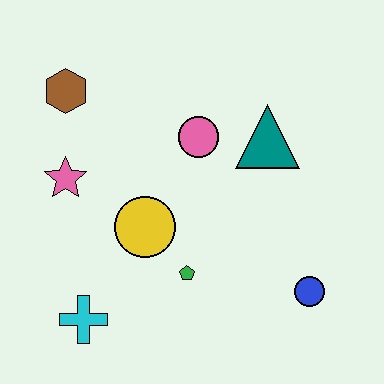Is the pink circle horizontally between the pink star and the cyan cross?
No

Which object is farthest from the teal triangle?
The cyan cross is farthest from the teal triangle.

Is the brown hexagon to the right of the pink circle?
No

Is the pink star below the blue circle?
No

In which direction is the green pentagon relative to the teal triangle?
The green pentagon is below the teal triangle.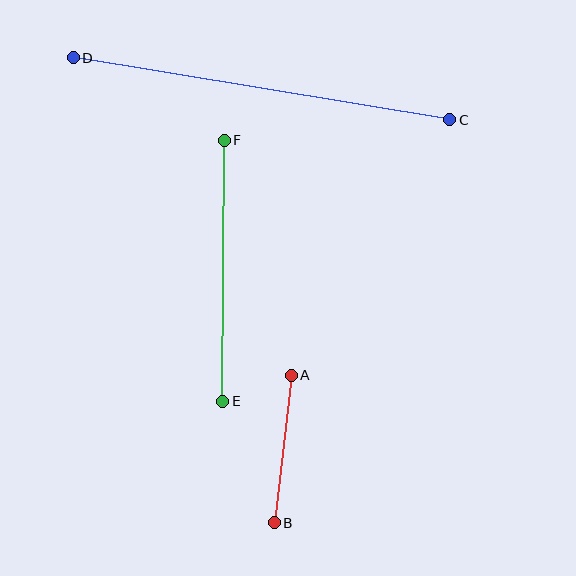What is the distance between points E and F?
The distance is approximately 261 pixels.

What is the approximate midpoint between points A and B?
The midpoint is at approximately (283, 449) pixels.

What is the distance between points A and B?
The distance is approximately 148 pixels.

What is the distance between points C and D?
The distance is approximately 381 pixels.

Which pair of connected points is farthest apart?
Points C and D are farthest apart.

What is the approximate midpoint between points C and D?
The midpoint is at approximately (262, 89) pixels.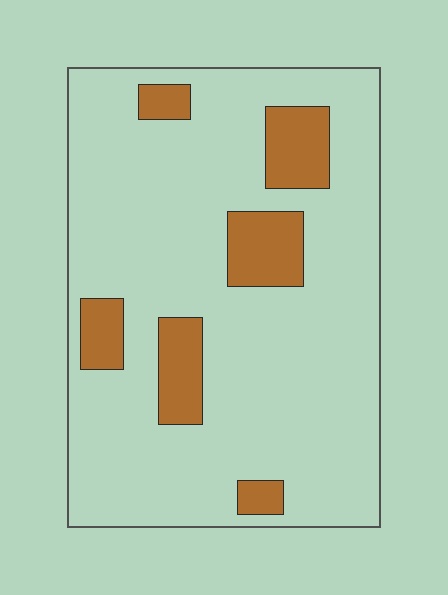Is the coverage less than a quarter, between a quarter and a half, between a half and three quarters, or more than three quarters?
Less than a quarter.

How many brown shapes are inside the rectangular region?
6.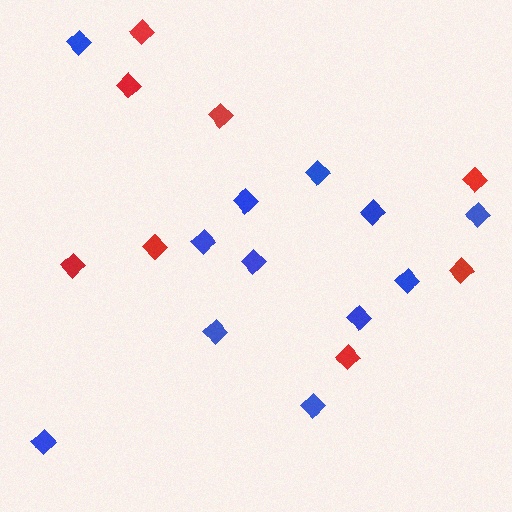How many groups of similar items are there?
There are 2 groups: one group of red diamonds (8) and one group of blue diamonds (12).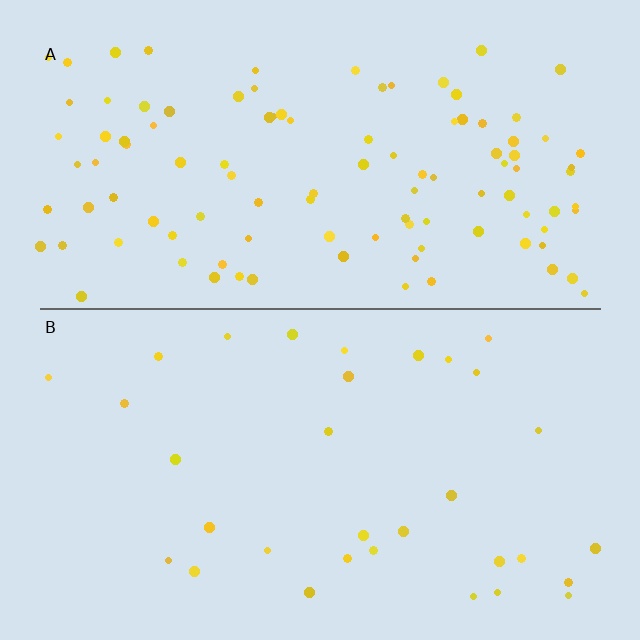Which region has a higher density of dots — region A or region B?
A (the top).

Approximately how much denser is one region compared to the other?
Approximately 3.3× — region A over region B.